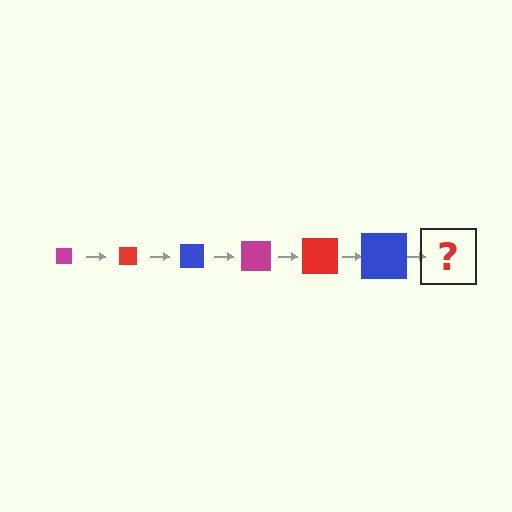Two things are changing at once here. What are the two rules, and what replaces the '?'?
The two rules are that the square grows larger each step and the color cycles through magenta, red, and blue. The '?' should be a magenta square, larger than the previous one.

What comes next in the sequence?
The next element should be a magenta square, larger than the previous one.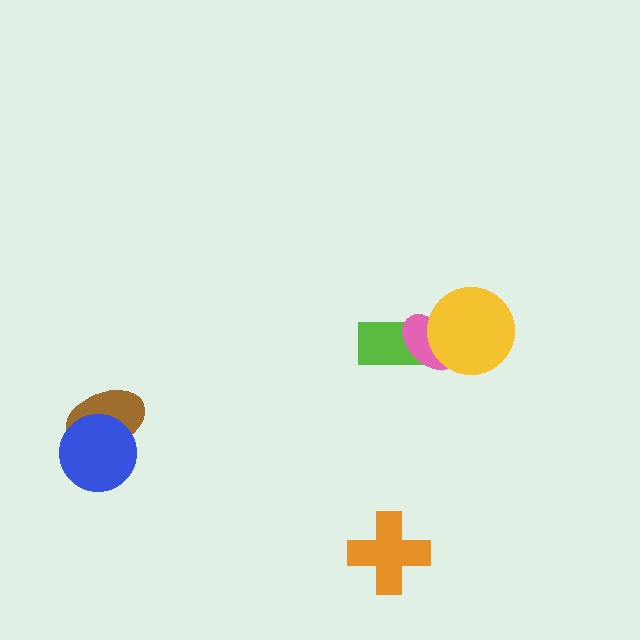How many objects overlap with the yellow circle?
1 object overlaps with the yellow circle.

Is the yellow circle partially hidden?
No, no other shape covers it.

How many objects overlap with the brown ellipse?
1 object overlaps with the brown ellipse.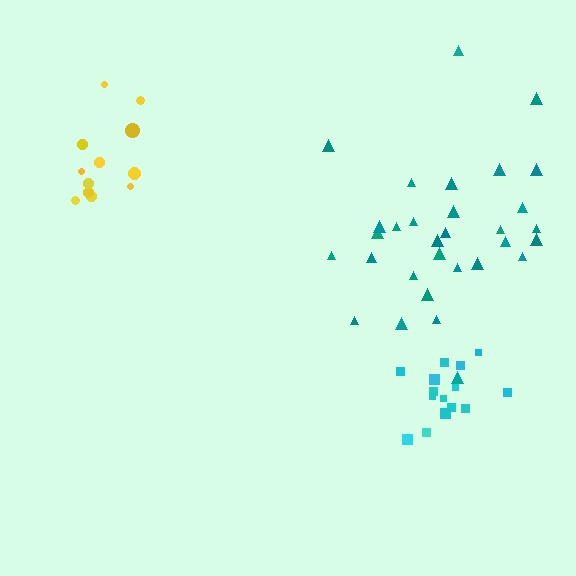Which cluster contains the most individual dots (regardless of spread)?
Teal (31).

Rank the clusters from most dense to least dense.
cyan, yellow, teal.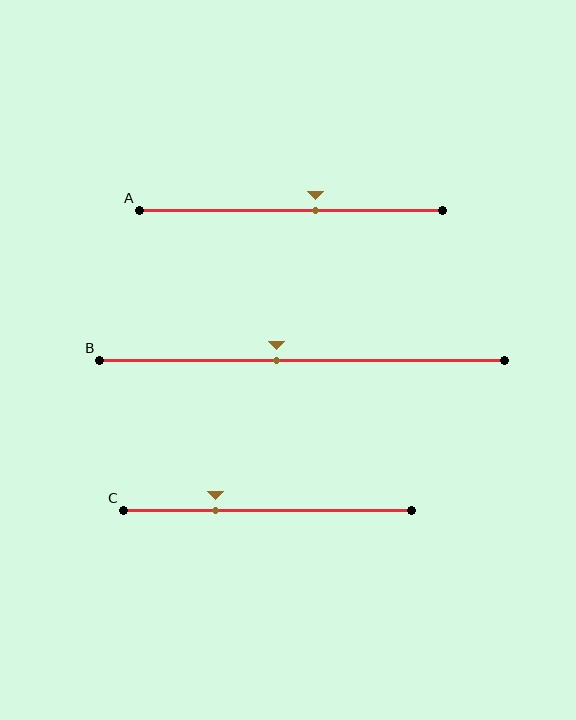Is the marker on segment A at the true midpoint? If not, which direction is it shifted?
No, the marker on segment A is shifted to the right by about 8% of the segment length.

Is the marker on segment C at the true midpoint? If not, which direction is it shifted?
No, the marker on segment C is shifted to the left by about 18% of the segment length.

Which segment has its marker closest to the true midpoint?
Segment B has its marker closest to the true midpoint.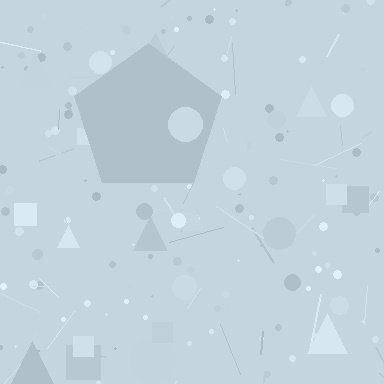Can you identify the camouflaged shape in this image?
The camouflaged shape is a pentagon.